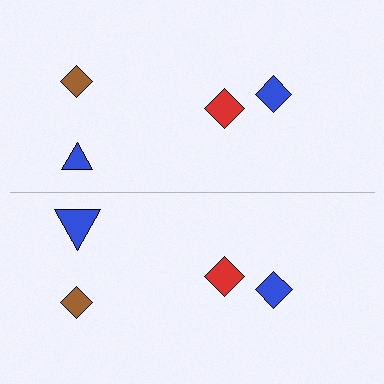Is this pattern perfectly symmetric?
No, the pattern is not perfectly symmetric. The blue triangle on the bottom side has a different size than its mirror counterpart.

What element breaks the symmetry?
The blue triangle on the bottom side has a different size than its mirror counterpart.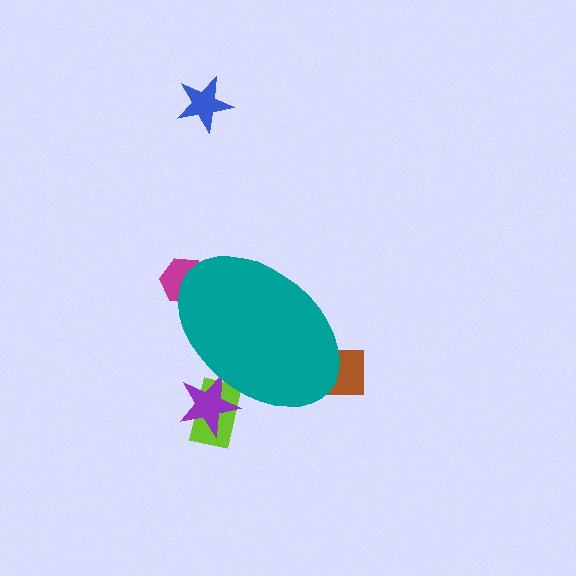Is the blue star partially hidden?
No, the blue star is fully visible.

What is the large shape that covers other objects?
A teal ellipse.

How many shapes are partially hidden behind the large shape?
4 shapes are partially hidden.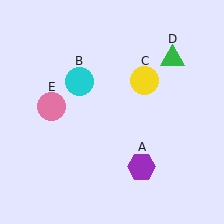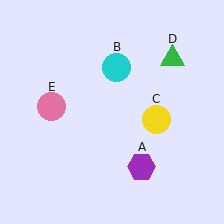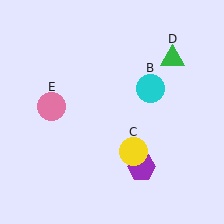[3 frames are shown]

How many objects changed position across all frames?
2 objects changed position: cyan circle (object B), yellow circle (object C).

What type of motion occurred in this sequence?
The cyan circle (object B), yellow circle (object C) rotated clockwise around the center of the scene.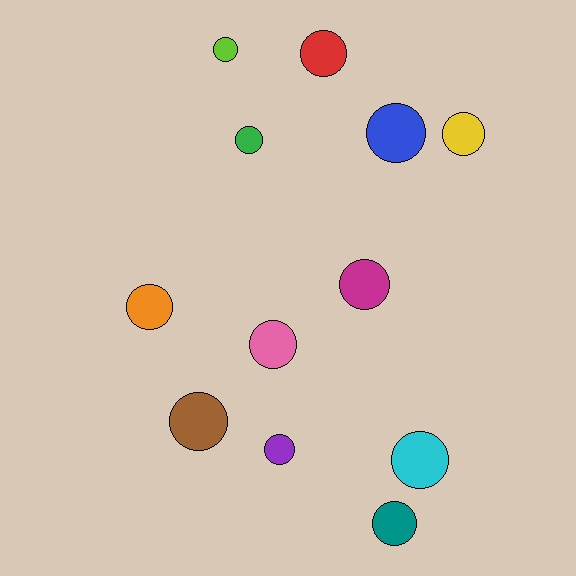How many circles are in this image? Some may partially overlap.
There are 12 circles.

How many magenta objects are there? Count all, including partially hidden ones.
There is 1 magenta object.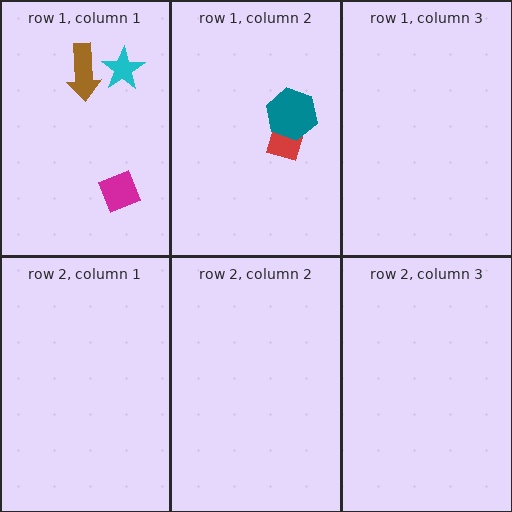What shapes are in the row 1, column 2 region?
The red rectangle, the teal hexagon.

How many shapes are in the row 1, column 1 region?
3.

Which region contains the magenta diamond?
The row 1, column 1 region.